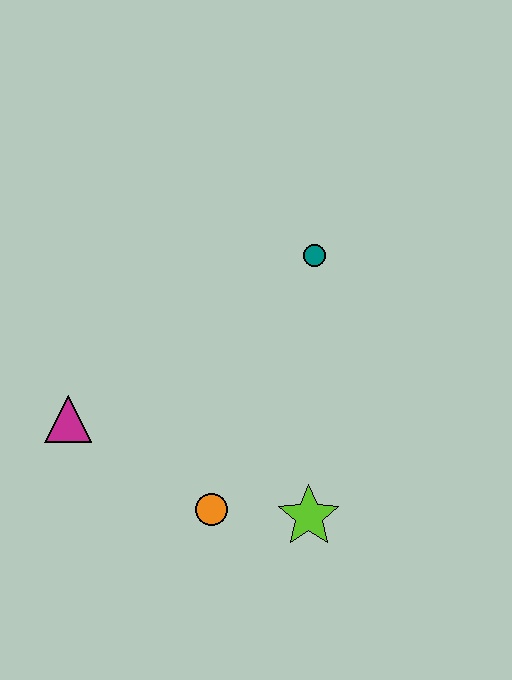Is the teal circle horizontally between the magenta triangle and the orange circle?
No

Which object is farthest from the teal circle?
The magenta triangle is farthest from the teal circle.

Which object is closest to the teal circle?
The lime star is closest to the teal circle.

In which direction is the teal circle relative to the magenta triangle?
The teal circle is to the right of the magenta triangle.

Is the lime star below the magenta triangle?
Yes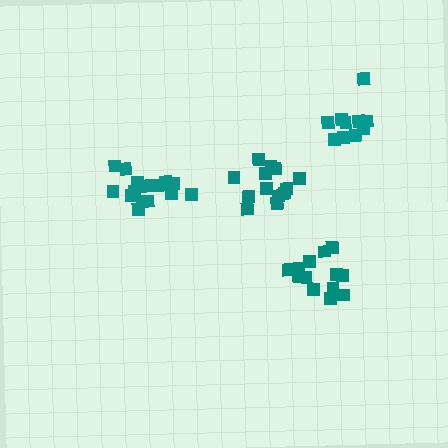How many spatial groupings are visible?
There are 4 spatial groupings.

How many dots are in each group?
Group 1: 10 dots, Group 2: 15 dots, Group 3: 13 dots, Group 4: 16 dots (54 total).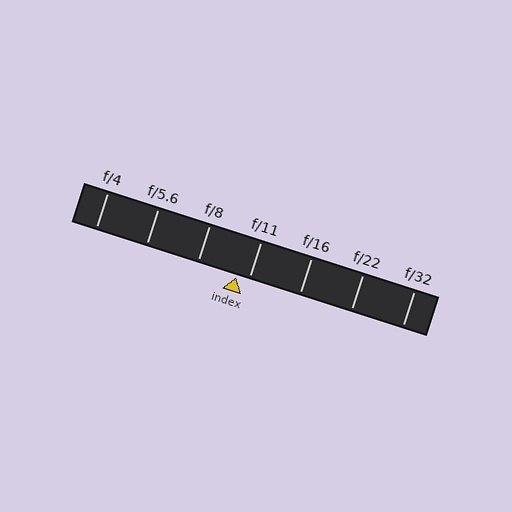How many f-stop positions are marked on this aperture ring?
There are 7 f-stop positions marked.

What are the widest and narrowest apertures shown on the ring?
The widest aperture shown is f/4 and the narrowest is f/32.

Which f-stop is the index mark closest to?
The index mark is closest to f/11.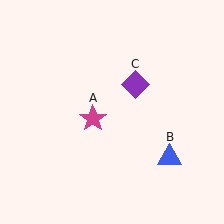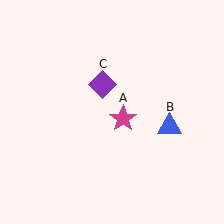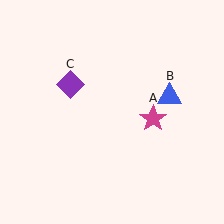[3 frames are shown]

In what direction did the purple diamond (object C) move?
The purple diamond (object C) moved left.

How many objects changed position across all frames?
3 objects changed position: magenta star (object A), blue triangle (object B), purple diamond (object C).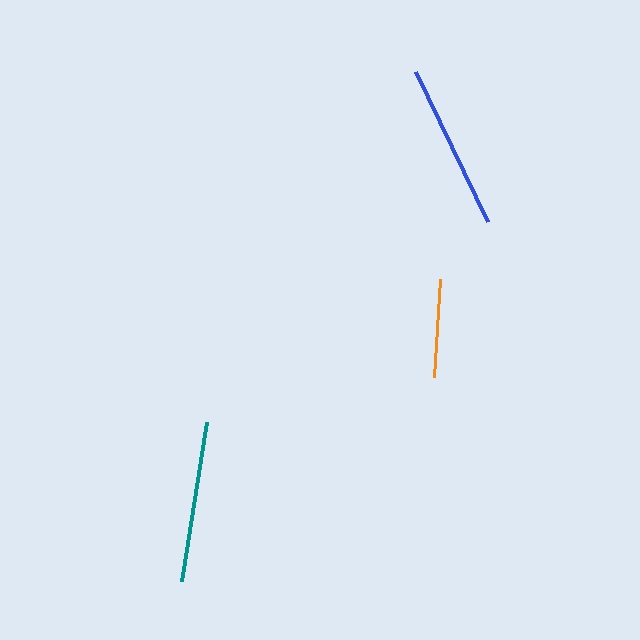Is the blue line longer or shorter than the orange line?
The blue line is longer than the orange line.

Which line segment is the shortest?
The orange line is the shortest at approximately 98 pixels.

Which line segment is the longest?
The blue line is the longest at approximately 166 pixels.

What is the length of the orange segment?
The orange segment is approximately 98 pixels long.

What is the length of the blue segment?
The blue segment is approximately 166 pixels long.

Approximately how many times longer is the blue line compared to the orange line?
The blue line is approximately 1.7 times the length of the orange line.